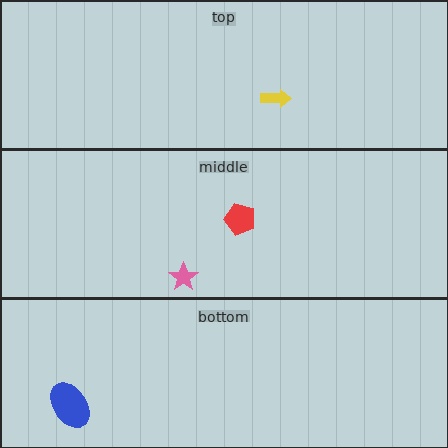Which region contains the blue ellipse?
The bottom region.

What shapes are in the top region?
The yellow arrow.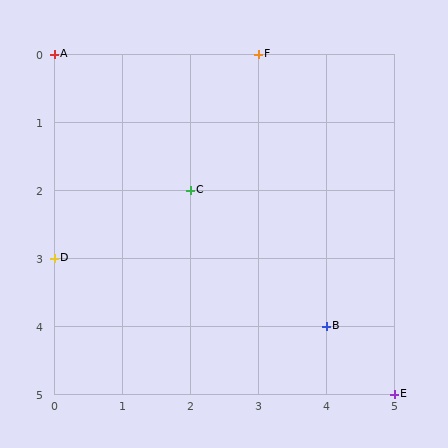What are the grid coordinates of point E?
Point E is at grid coordinates (5, 5).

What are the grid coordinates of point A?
Point A is at grid coordinates (0, 0).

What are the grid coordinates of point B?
Point B is at grid coordinates (4, 4).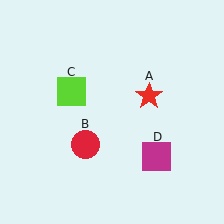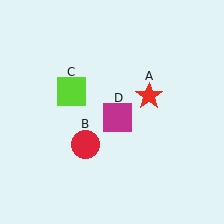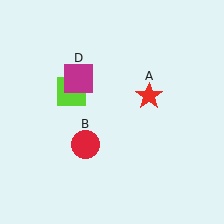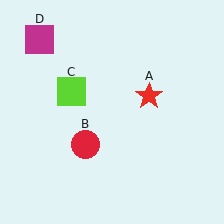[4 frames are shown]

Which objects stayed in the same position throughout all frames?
Red star (object A) and red circle (object B) and lime square (object C) remained stationary.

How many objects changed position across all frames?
1 object changed position: magenta square (object D).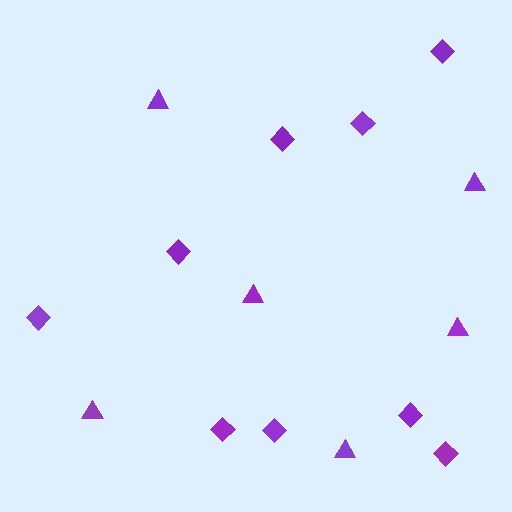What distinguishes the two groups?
There are 2 groups: one group of diamonds (9) and one group of triangles (6).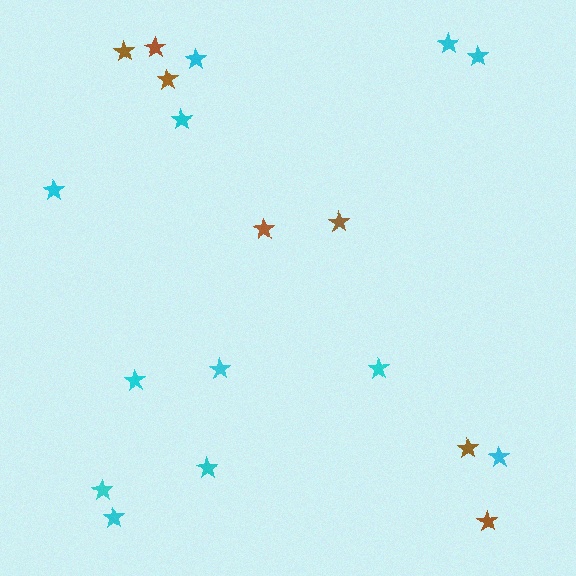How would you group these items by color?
There are 2 groups: one group of cyan stars (12) and one group of brown stars (7).